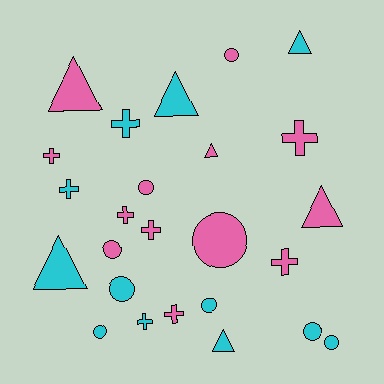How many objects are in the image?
There are 25 objects.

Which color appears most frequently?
Pink, with 13 objects.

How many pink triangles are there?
There are 3 pink triangles.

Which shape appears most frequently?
Cross, with 9 objects.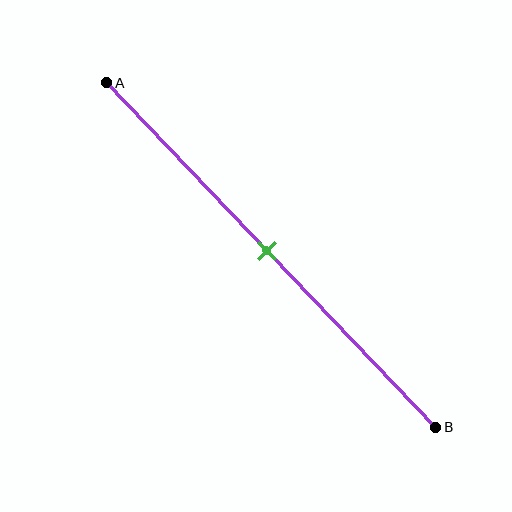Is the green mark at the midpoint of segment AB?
Yes, the mark is approximately at the midpoint.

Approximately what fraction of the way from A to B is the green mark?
The green mark is approximately 50% of the way from A to B.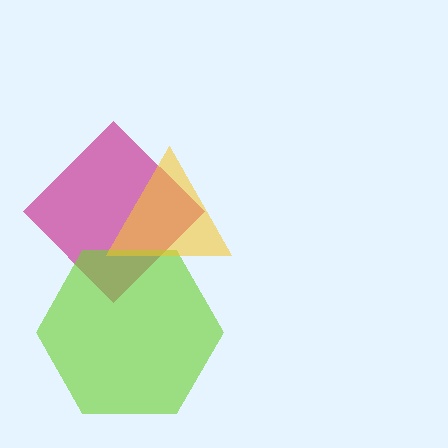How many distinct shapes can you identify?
There are 3 distinct shapes: a magenta diamond, a lime hexagon, a yellow triangle.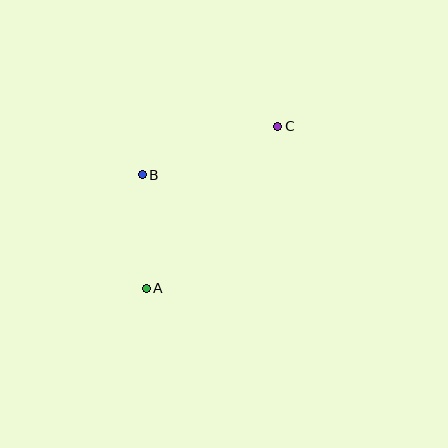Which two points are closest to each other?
Points A and B are closest to each other.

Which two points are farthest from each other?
Points A and C are farthest from each other.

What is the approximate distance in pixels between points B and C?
The distance between B and C is approximately 144 pixels.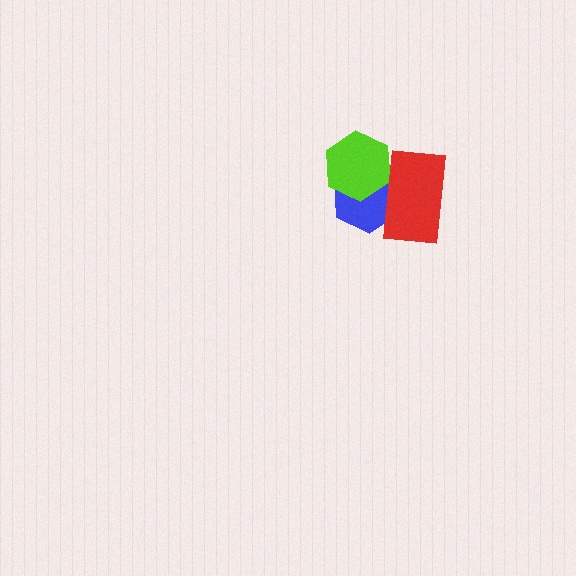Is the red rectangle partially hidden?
No, no other shape covers it.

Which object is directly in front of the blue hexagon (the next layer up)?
The lime hexagon is directly in front of the blue hexagon.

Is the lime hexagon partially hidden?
Yes, it is partially covered by another shape.